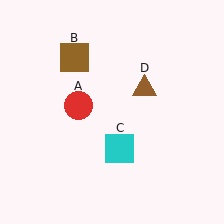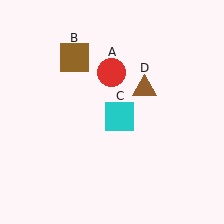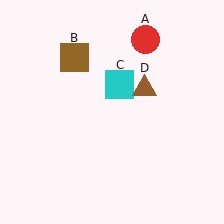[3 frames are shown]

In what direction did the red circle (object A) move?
The red circle (object A) moved up and to the right.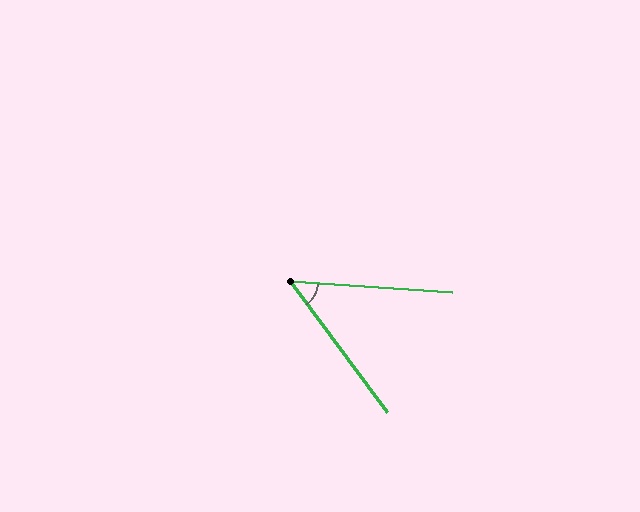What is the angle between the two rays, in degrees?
Approximately 50 degrees.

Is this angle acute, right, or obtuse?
It is acute.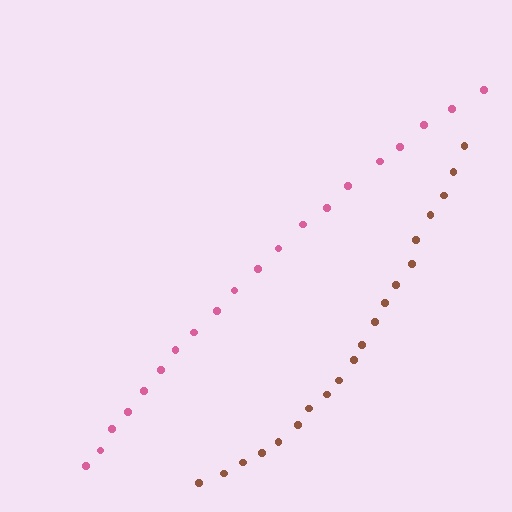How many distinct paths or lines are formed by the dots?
There are 2 distinct paths.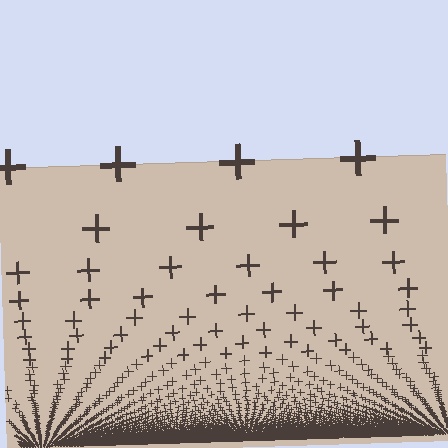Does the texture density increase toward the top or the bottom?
Density increases toward the bottom.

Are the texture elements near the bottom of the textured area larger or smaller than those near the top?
Smaller. The gradient is inverted — elements near the bottom are smaller and denser.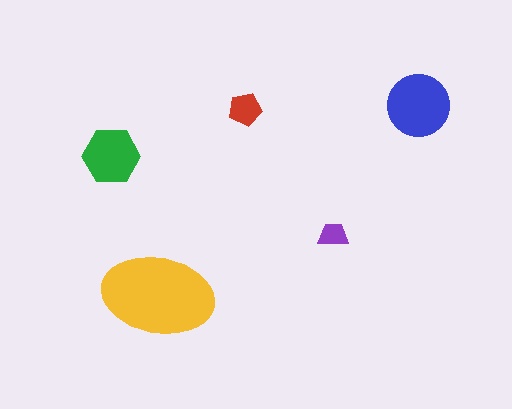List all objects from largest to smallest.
The yellow ellipse, the blue circle, the green hexagon, the red pentagon, the purple trapezoid.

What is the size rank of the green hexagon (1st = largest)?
3rd.